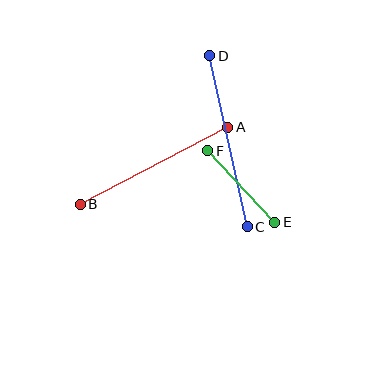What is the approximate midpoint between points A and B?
The midpoint is at approximately (154, 166) pixels.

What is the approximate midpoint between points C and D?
The midpoint is at approximately (228, 141) pixels.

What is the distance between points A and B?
The distance is approximately 166 pixels.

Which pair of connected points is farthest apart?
Points C and D are farthest apart.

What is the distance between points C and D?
The distance is approximately 175 pixels.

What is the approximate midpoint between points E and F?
The midpoint is at approximately (241, 186) pixels.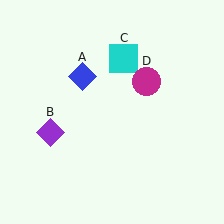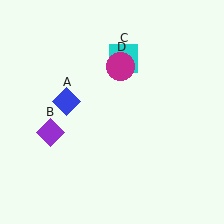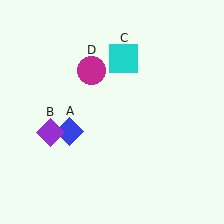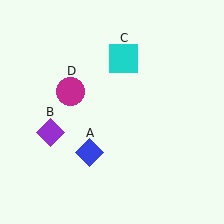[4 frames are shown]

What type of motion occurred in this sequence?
The blue diamond (object A), magenta circle (object D) rotated counterclockwise around the center of the scene.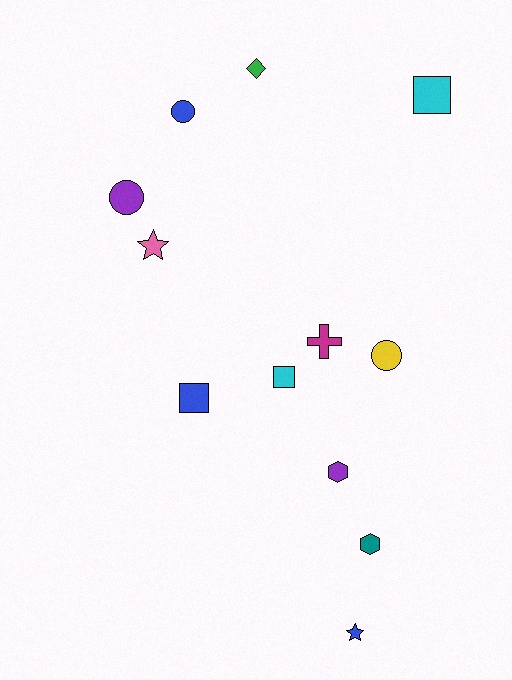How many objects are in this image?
There are 12 objects.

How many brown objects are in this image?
There are no brown objects.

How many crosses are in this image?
There is 1 cross.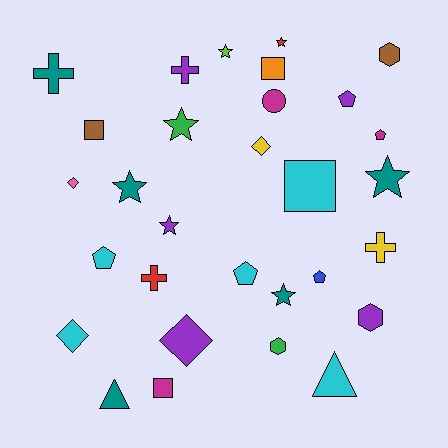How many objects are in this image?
There are 30 objects.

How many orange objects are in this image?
There is 1 orange object.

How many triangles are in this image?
There are 2 triangles.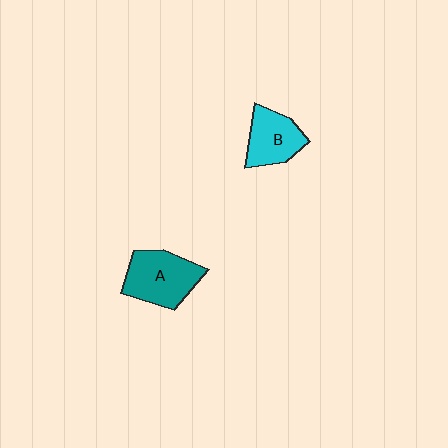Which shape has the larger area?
Shape A (teal).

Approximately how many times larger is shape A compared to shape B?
Approximately 1.3 times.